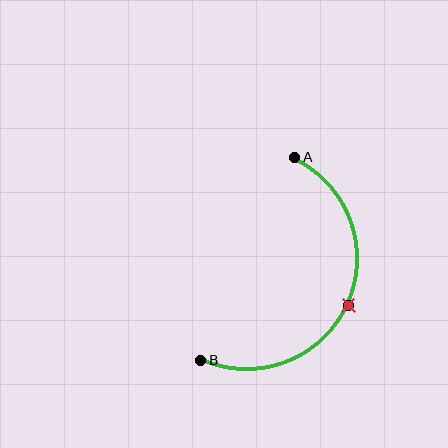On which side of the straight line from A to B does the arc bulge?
The arc bulges to the right of the straight line connecting A and B.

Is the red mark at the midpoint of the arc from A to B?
Yes. The red mark lies on the arc at equal arc-length from both A and B — it is the arc midpoint.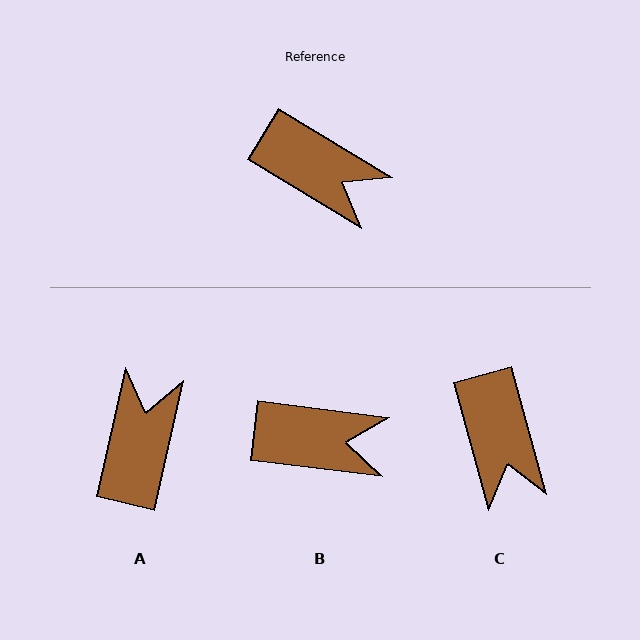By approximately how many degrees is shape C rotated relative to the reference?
Approximately 43 degrees clockwise.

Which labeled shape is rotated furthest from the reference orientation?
A, about 108 degrees away.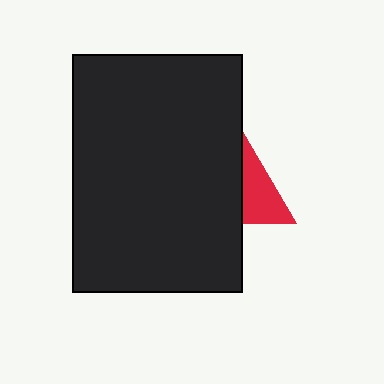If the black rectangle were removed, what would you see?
You would see the complete red triangle.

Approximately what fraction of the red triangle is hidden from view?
Roughly 65% of the red triangle is hidden behind the black rectangle.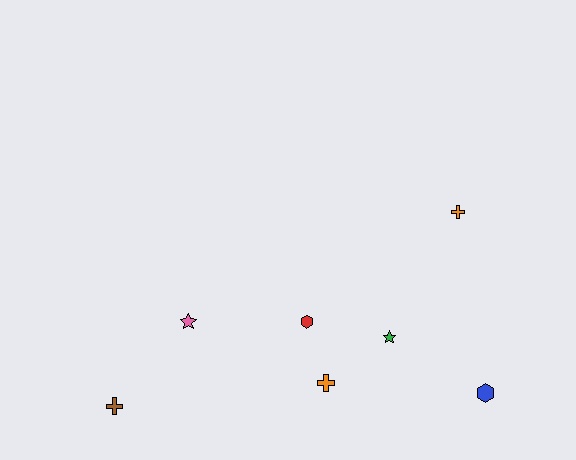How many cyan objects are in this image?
There are no cyan objects.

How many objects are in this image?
There are 7 objects.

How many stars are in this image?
There are 2 stars.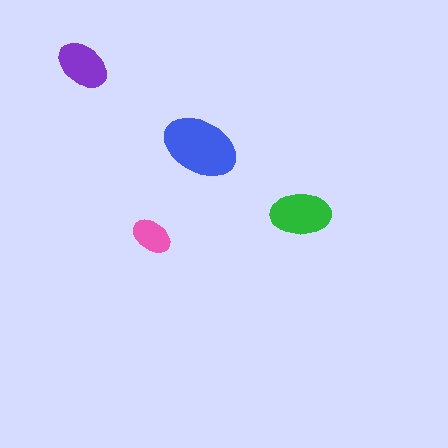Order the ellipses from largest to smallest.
the blue one, the green one, the purple one, the pink one.